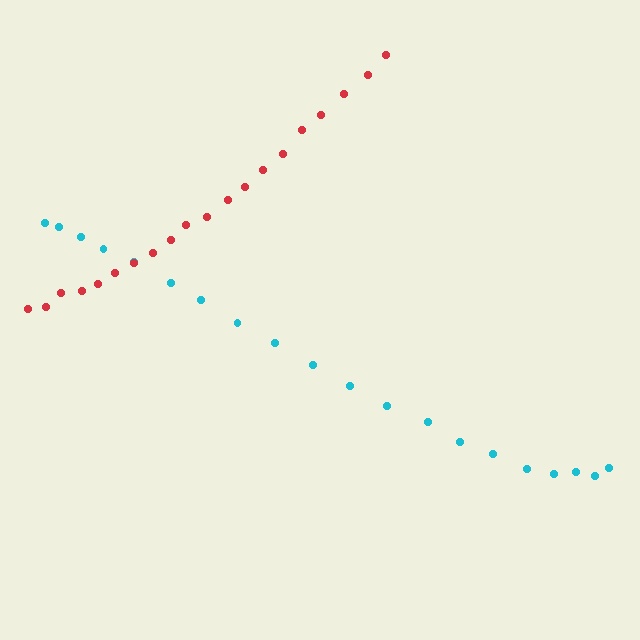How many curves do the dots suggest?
There are 2 distinct paths.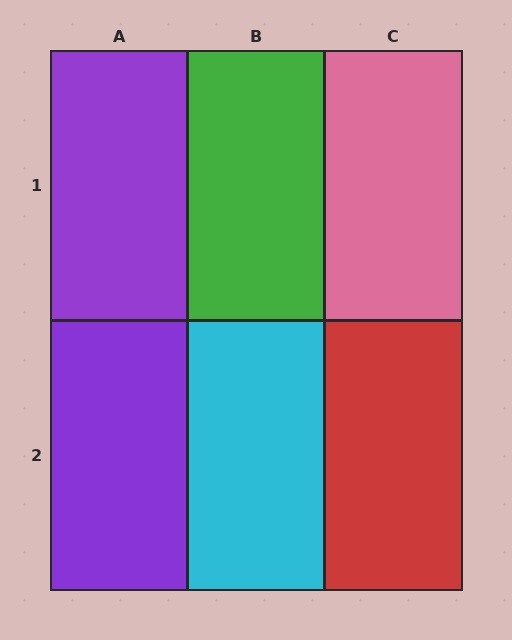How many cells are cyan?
1 cell is cyan.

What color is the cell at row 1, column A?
Purple.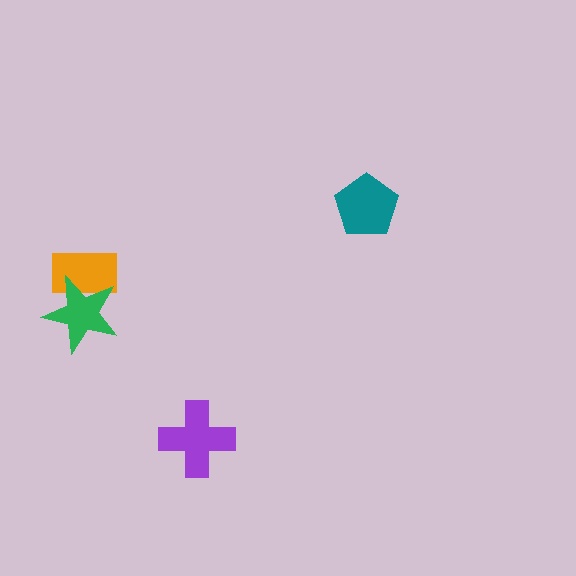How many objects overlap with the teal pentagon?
0 objects overlap with the teal pentagon.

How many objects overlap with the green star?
1 object overlaps with the green star.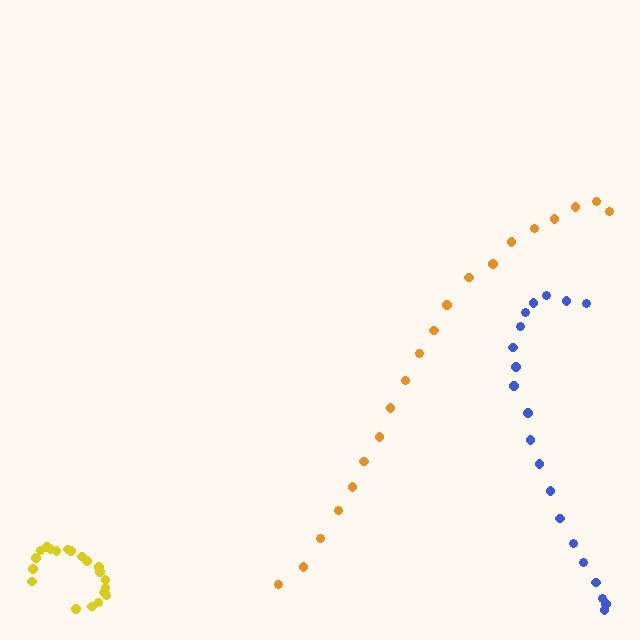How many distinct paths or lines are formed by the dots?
There are 3 distinct paths.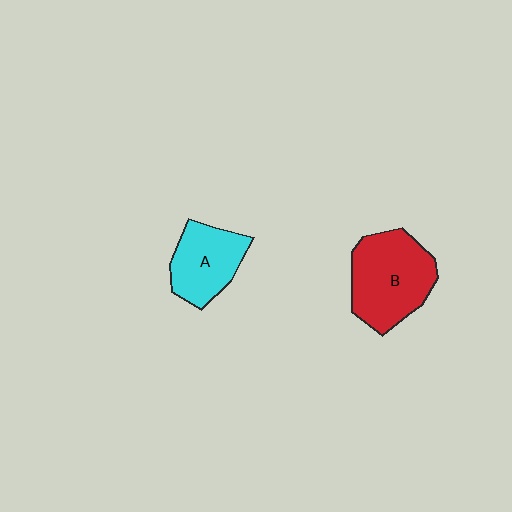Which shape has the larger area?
Shape B (red).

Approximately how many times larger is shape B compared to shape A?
Approximately 1.4 times.